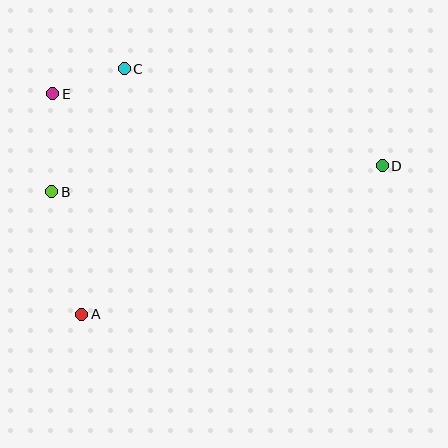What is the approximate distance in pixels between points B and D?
The distance between B and D is approximately 332 pixels.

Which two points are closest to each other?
Points C and E are closest to each other.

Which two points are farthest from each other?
Points D and E are farthest from each other.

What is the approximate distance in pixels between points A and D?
The distance between A and D is approximately 335 pixels.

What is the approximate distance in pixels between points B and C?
The distance between B and C is approximately 143 pixels.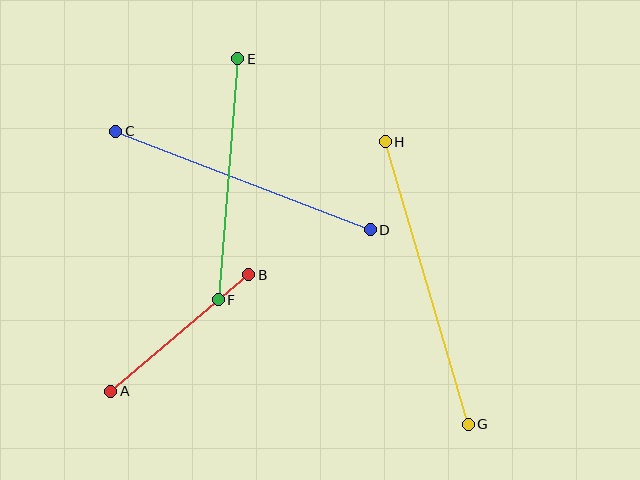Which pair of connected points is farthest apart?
Points G and H are farthest apart.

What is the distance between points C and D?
The distance is approximately 273 pixels.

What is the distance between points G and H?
The distance is approximately 294 pixels.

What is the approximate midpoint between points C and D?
The midpoint is at approximately (243, 181) pixels.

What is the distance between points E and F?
The distance is approximately 241 pixels.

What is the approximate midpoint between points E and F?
The midpoint is at approximately (228, 179) pixels.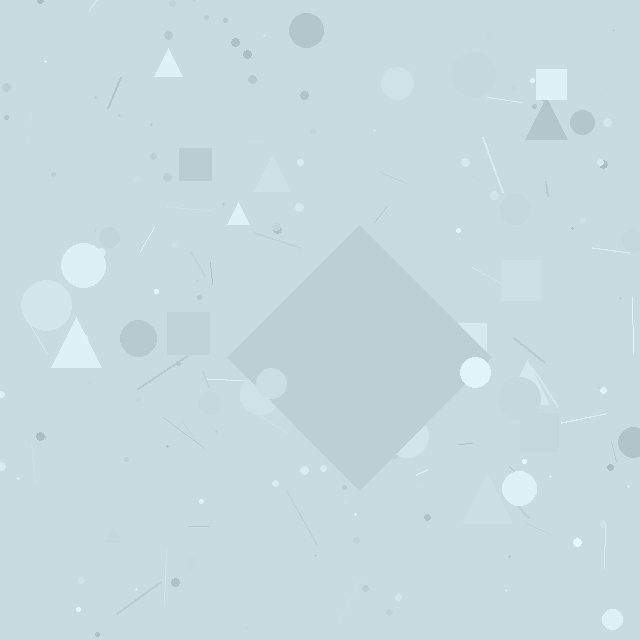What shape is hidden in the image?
A diamond is hidden in the image.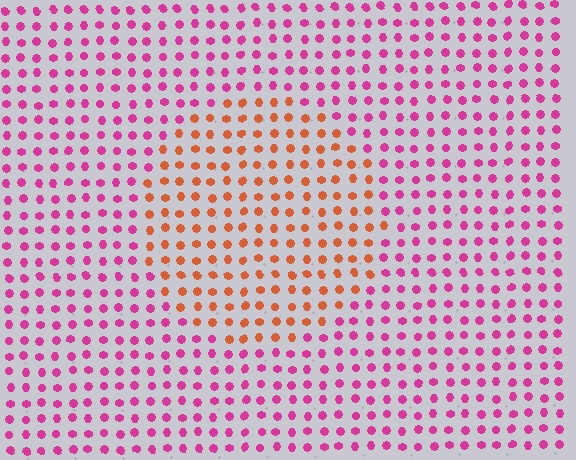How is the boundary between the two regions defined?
The boundary is defined purely by a slight shift in hue (about 52 degrees). Spacing, size, and orientation are identical on both sides.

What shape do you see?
I see a circle.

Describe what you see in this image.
The image is filled with small magenta elements in a uniform arrangement. A circle-shaped region is visible where the elements are tinted to a slightly different hue, forming a subtle color boundary.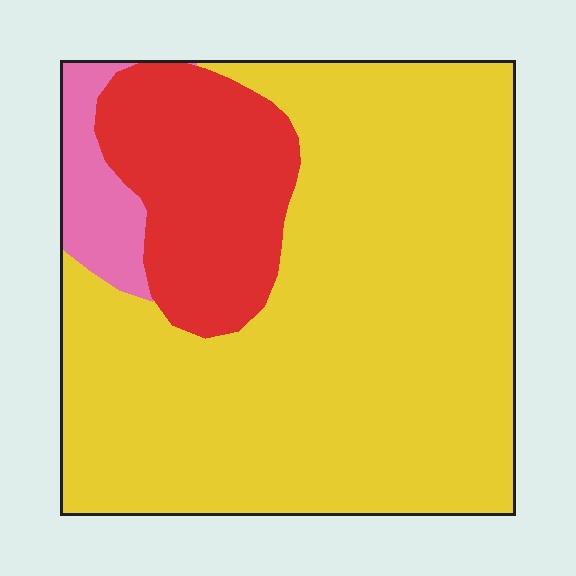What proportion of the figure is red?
Red covers around 20% of the figure.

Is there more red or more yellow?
Yellow.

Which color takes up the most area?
Yellow, at roughly 75%.